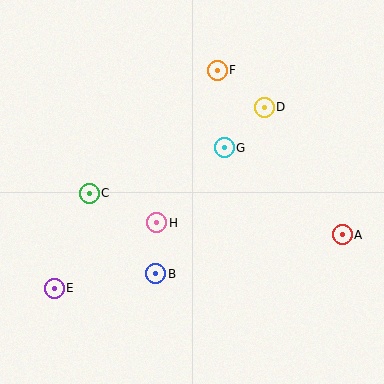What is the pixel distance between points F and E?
The distance between F and E is 272 pixels.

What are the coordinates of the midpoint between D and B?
The midpoint between D and B is at (210, 191).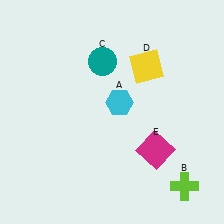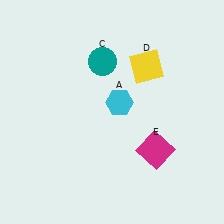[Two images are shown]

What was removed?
The lime cross (B) was removed in Image 2.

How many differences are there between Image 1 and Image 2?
There is 1 difference between the two images.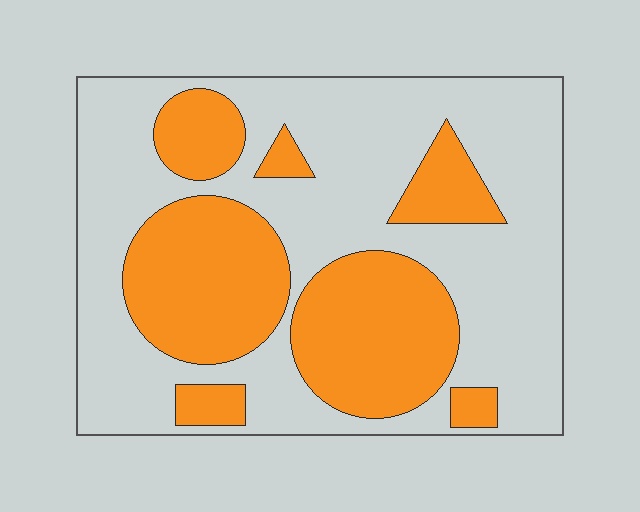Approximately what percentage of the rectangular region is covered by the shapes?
Approximately 35%.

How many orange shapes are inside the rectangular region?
7.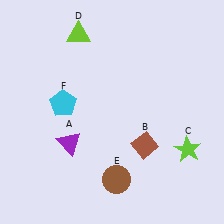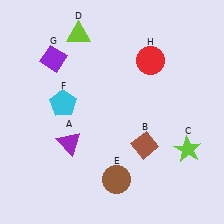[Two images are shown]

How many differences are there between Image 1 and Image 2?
There are 2 differences between the two images.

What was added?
A purple diamond (G), a red circle (H) were added in Image 2.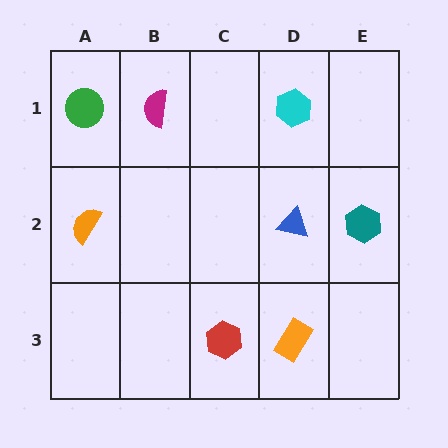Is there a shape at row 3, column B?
No, that cell is empty.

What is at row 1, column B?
A magenta semicircle.